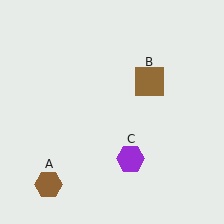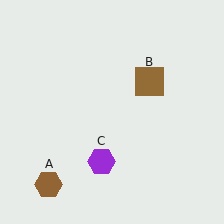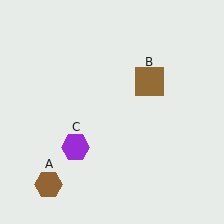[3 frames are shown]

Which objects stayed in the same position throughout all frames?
Brown hexagon (object A) and brown square (object B) remained stationary.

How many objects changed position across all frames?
1 object changed position: purple hexagon (object C).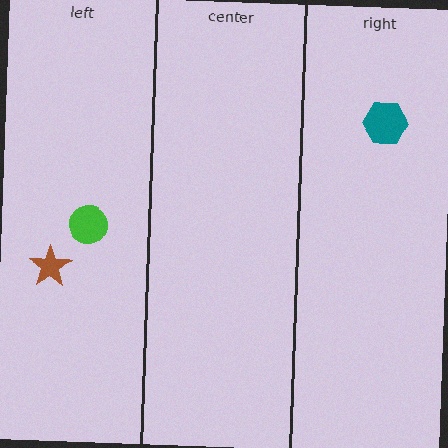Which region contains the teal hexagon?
The right region.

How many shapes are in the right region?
1.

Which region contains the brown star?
The left region.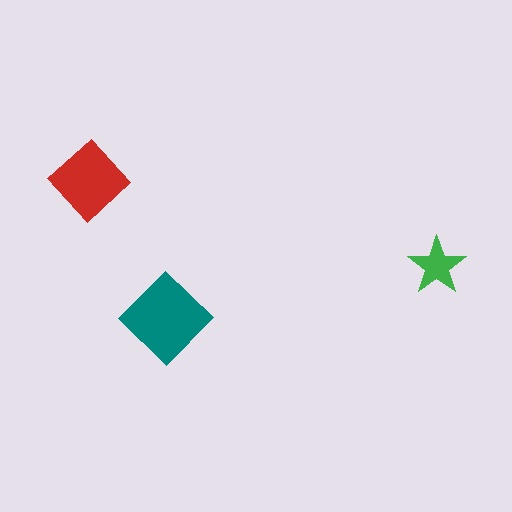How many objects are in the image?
There are 3 objects in the image.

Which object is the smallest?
The green star.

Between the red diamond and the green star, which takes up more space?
The red diamond.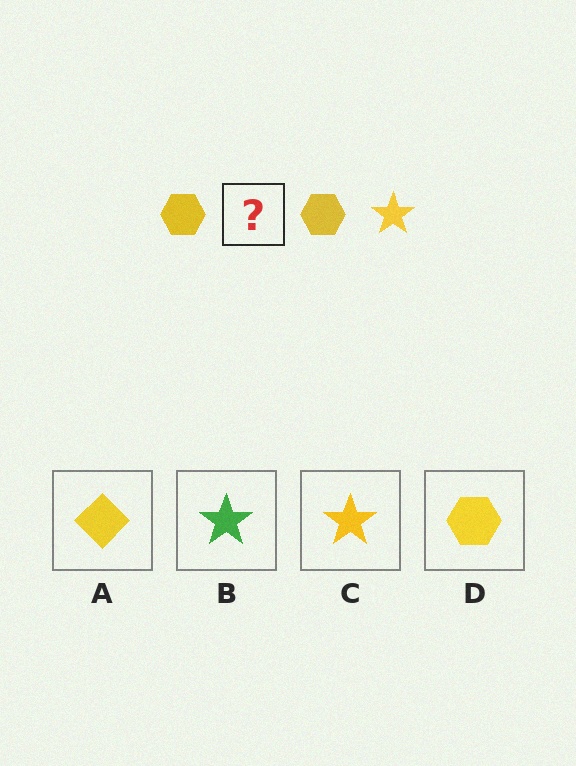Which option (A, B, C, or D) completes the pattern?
C.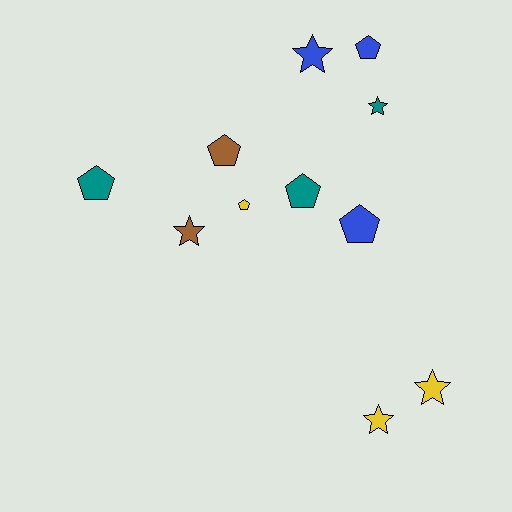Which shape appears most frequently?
Pentagon, with 6 objects.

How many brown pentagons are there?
There is 1 brown pentagon.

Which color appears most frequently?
Yellow, with 3 objects.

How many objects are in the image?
There are 11 objects.